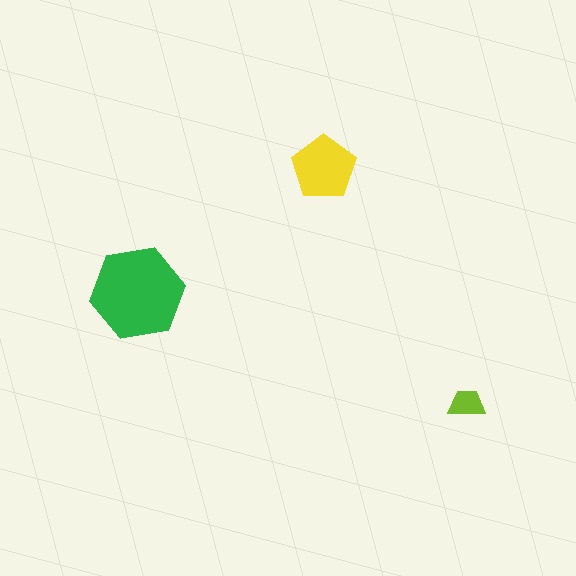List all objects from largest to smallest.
The green hexagon, the yellow pentagon, the lime trapezoid.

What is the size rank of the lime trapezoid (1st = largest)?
3rd.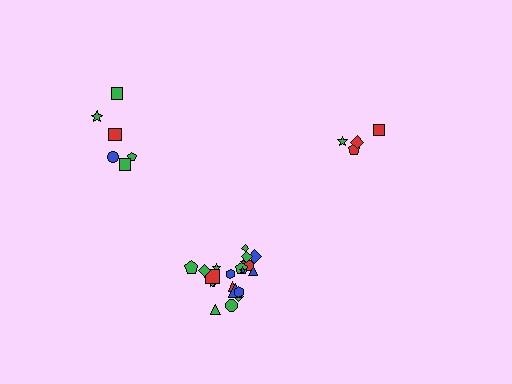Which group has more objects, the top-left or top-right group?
The top-left group.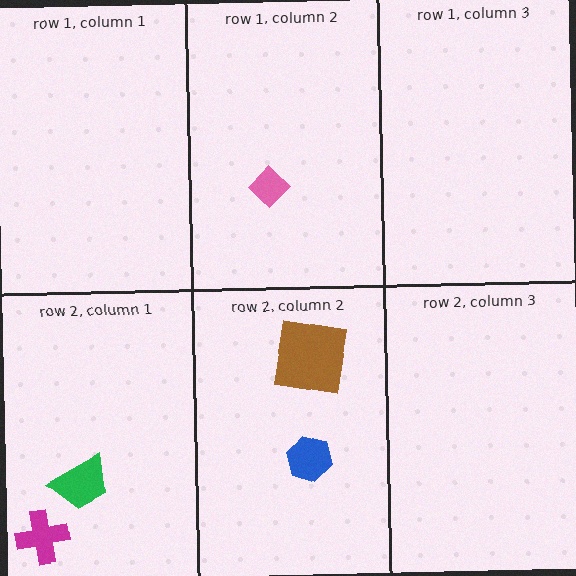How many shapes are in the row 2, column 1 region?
2.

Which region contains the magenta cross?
The row 2, column 1 region.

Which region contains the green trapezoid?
The row 2, column 1 region.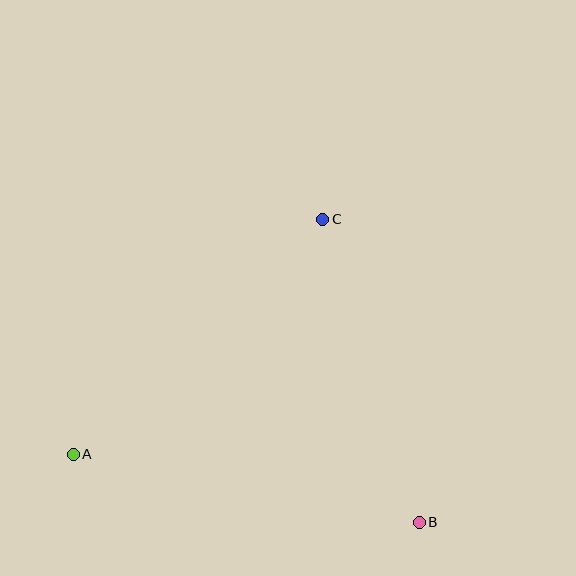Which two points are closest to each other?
Points B and C are closest to each other.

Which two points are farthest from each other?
Points A and B are farthest from each other.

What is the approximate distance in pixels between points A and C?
The distance between A and C is approximately 343 pixels.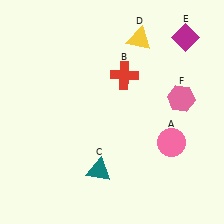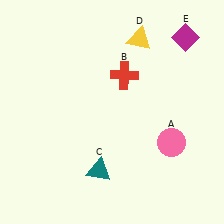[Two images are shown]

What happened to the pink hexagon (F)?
The pink hexagon (F) was removed in Image 2. It was in the top-right area of Image 1.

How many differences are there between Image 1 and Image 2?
There is 1 difference between the two images.